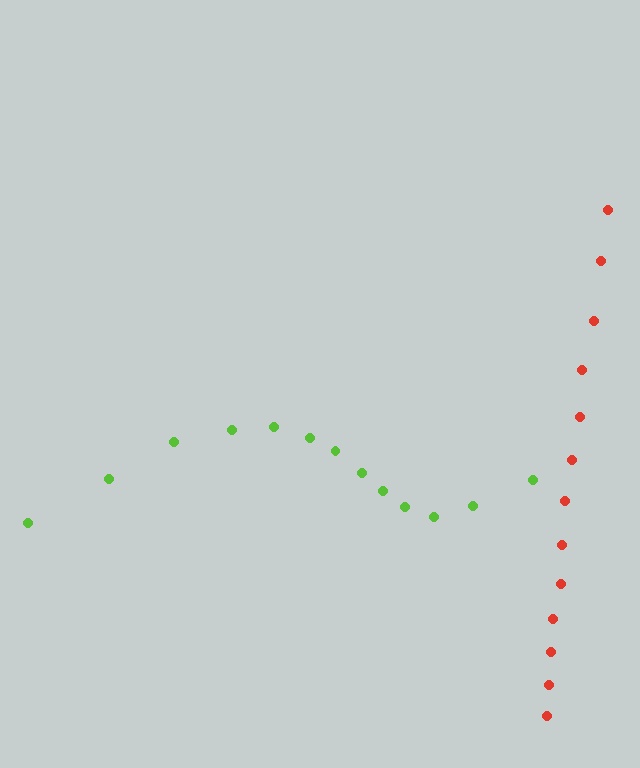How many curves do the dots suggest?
There are 2 distinct paths.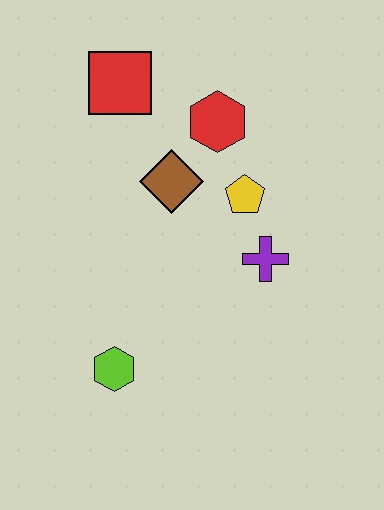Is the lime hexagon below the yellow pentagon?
Yes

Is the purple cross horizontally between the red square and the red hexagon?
No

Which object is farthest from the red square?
The lime hexagon is farthest from the red square.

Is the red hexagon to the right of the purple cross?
No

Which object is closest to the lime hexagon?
The purple cross is closest to the lime hexagon.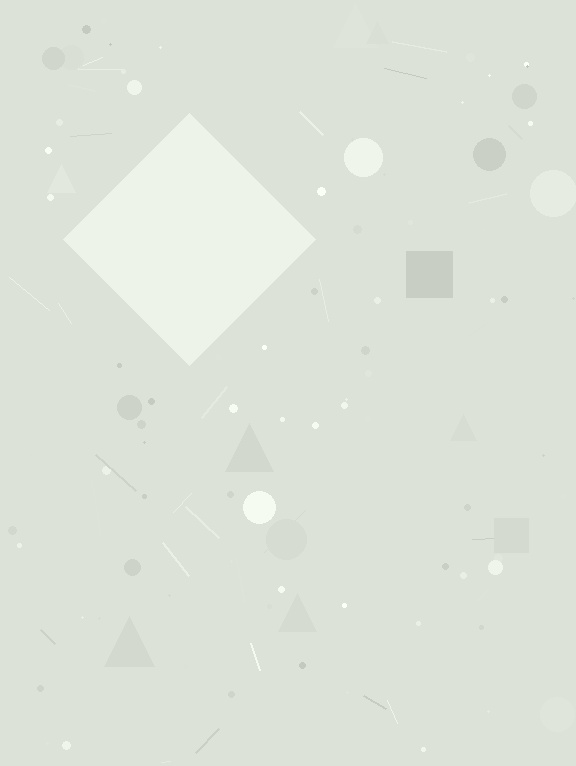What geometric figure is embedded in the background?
A diamond is embedded in the background.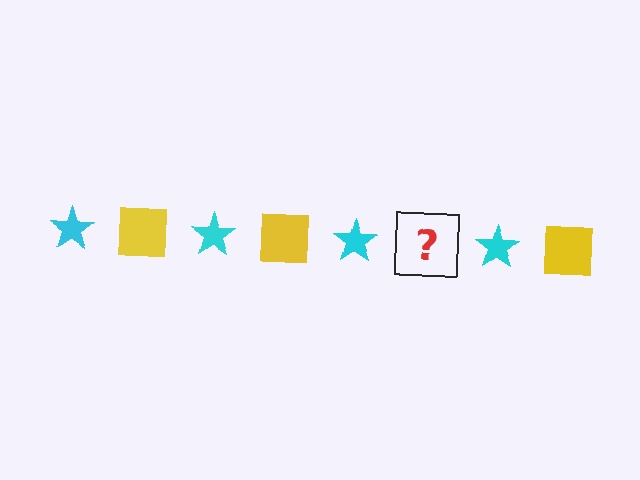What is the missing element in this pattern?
The missing element is a yellow square.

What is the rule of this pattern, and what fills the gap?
The rule is that the pattern alternates between cyan star and yellow square. The gap should be filled with a yellow square.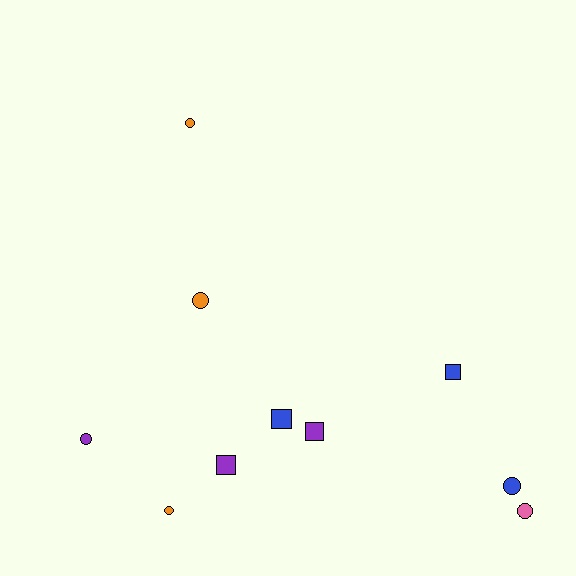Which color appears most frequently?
Blue, with 3 objects.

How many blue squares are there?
There are 2 blue squares.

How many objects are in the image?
There are 10 objects.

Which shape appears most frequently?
Circle, with 6 objects.